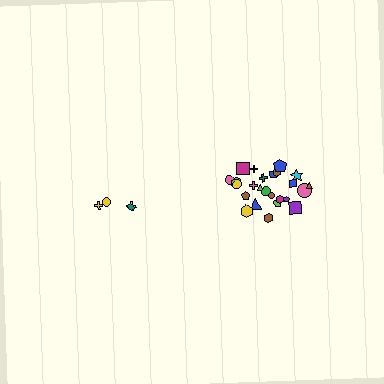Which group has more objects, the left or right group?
The right group.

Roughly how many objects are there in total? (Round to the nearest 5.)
Roughly 30 objects in total.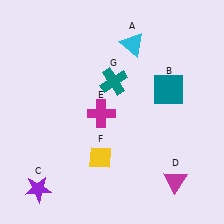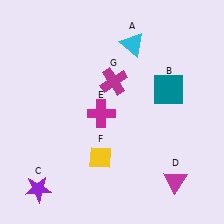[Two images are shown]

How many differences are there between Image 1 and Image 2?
There is 1 difference between the two images.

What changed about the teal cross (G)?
In Image 1, G is teal. In Image 2, it changed to magenta.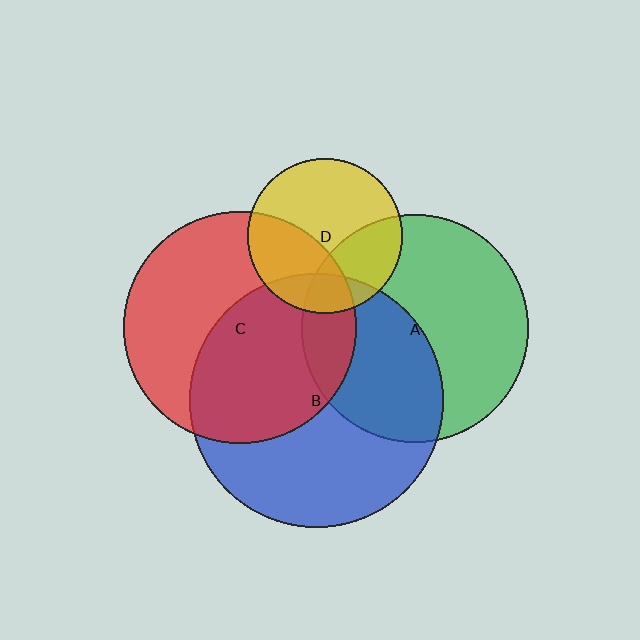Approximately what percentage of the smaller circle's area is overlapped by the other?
Approximately 35%.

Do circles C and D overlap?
Yes.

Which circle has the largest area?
Circle B (blue).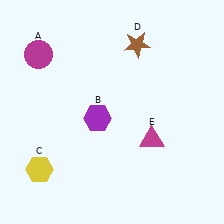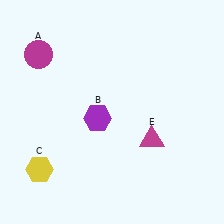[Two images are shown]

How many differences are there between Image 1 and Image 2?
There is 1 difference between the two images.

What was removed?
The brown star (D) was removed in Image 2.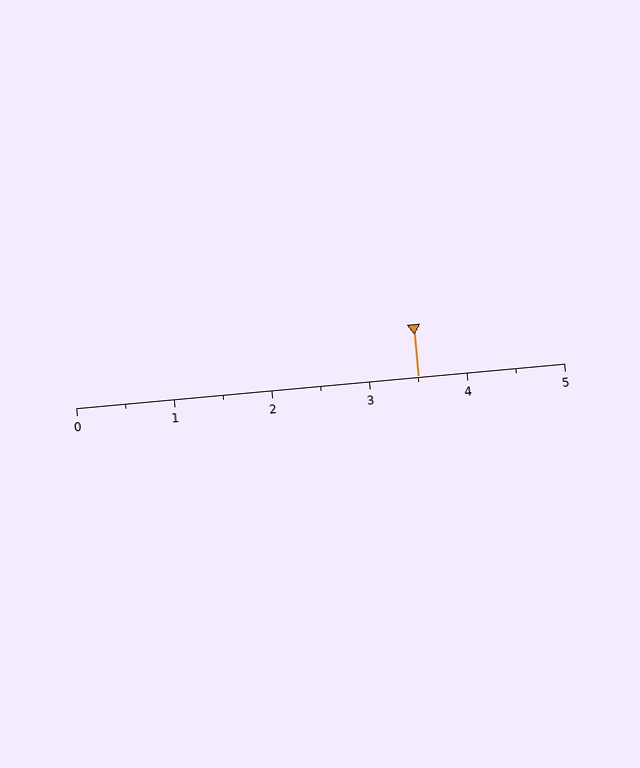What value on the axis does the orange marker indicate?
The marker indicates approximately 3.5.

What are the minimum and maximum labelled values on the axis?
The axis runs from 0 to 5.